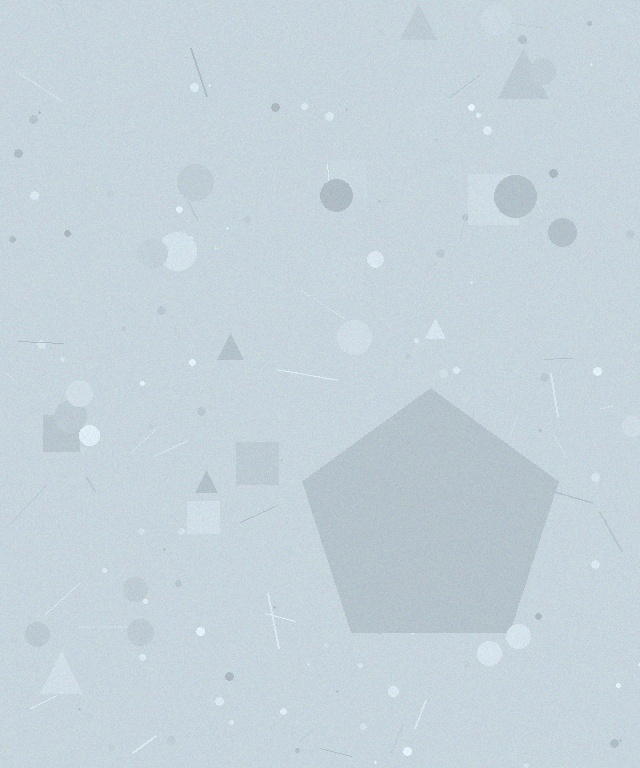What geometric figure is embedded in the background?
A pentagon is embedded in the background.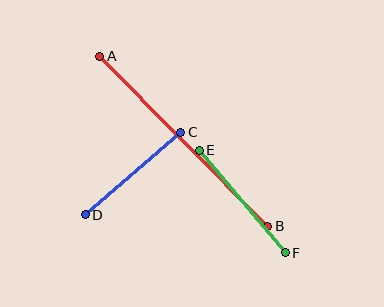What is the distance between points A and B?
The distance is approximately 239 pixels.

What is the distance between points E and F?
The distance is approximately 134 pixels.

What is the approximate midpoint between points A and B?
The midpoint is at approximately (184, 141) pixels.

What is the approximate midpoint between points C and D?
The midpoint is at approximately (133, 174) pixels.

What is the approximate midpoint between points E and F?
The midpoint is at approximately (242, 202) pixels.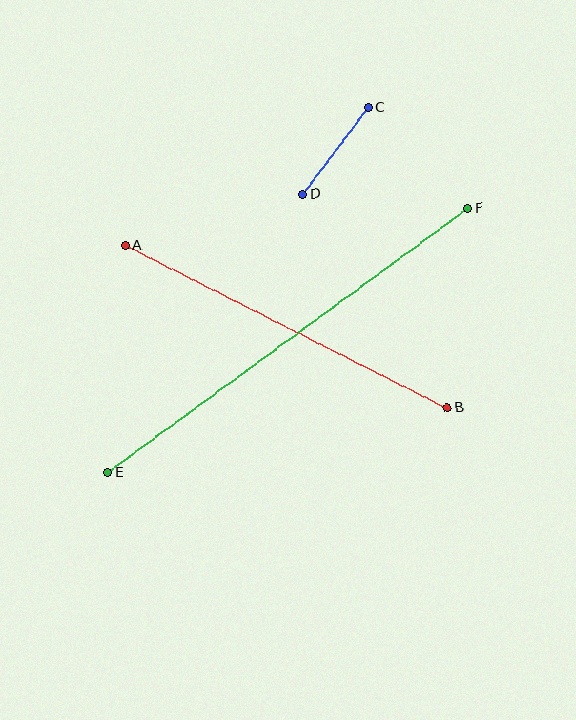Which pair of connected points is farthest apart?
Points E and F are farthest apart.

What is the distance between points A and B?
The distance is approximately 360 pixels.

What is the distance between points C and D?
The distance is approximately 109 pixels.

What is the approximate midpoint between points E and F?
The midpoint is at approximately (288, 341) pixels.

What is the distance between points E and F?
The distance is approximately 446 pixels.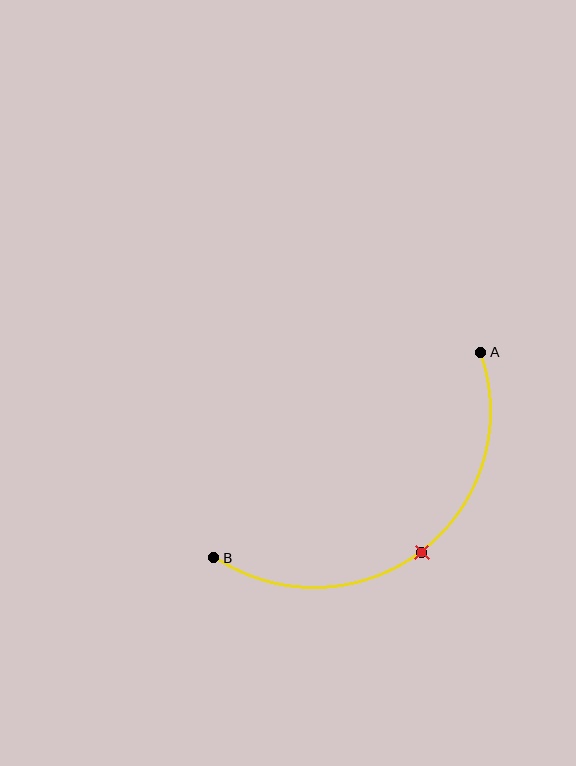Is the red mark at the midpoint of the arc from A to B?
Yes. The red mark lies on the arc at equal arc-length from both A and B — it is the arc midpoint.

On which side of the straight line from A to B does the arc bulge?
The arc bulges below and to the right of the straight line connecting A and B.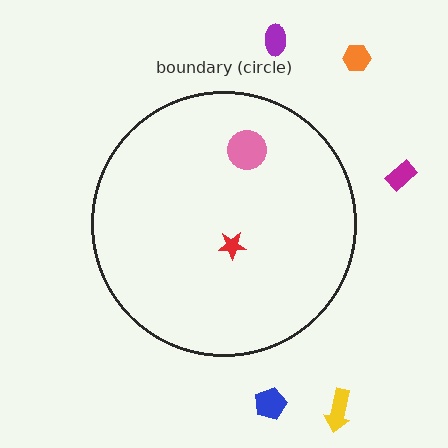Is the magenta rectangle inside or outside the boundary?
Outside.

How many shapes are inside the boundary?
2 inside, 5 outside.